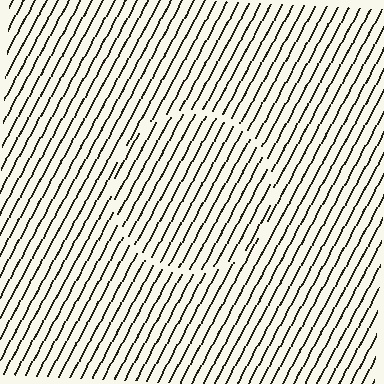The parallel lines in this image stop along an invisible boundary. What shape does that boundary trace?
An illusory circle. The interior of the shape contains the same grating, shifted by half a period — the contour is defined by the phase discontinuity where line-ends from the inner and outer gratings abut.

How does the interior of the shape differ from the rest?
The interior of the shape contains the same grating, shifted by half a period — the contour is defined by the phase discontinuity where line-ends from the inner and outer gratings abut.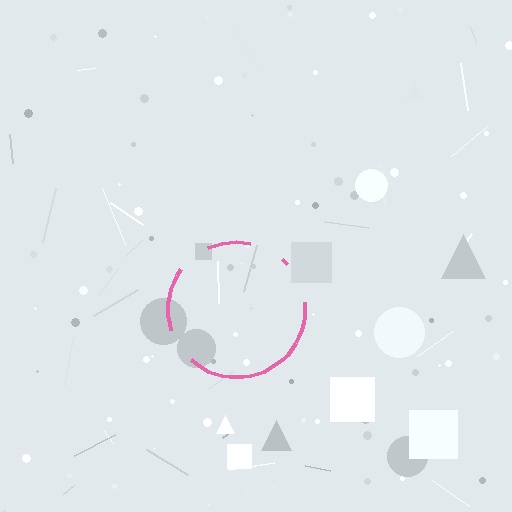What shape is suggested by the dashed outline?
The dashed outline suggests a circle.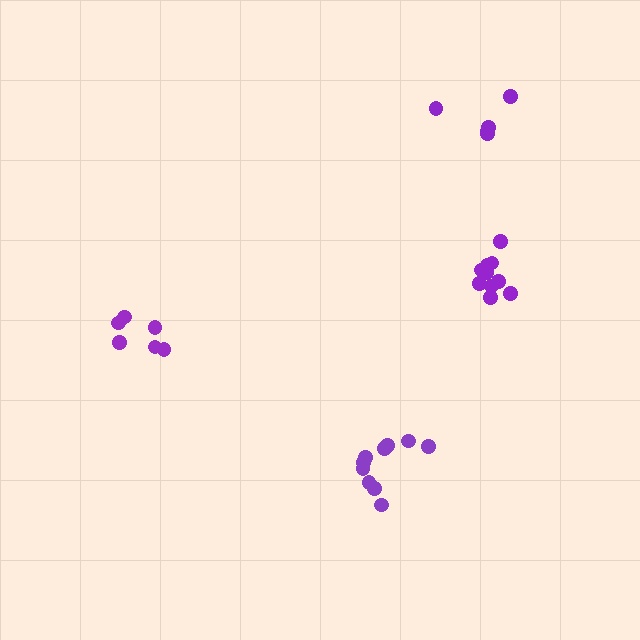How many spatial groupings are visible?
There are 4 spatial groupings.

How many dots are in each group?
Group 1: 5 dots, Group 2: 10 dots, Group 3: 10 dots, Group 4: 6 dots (31 total).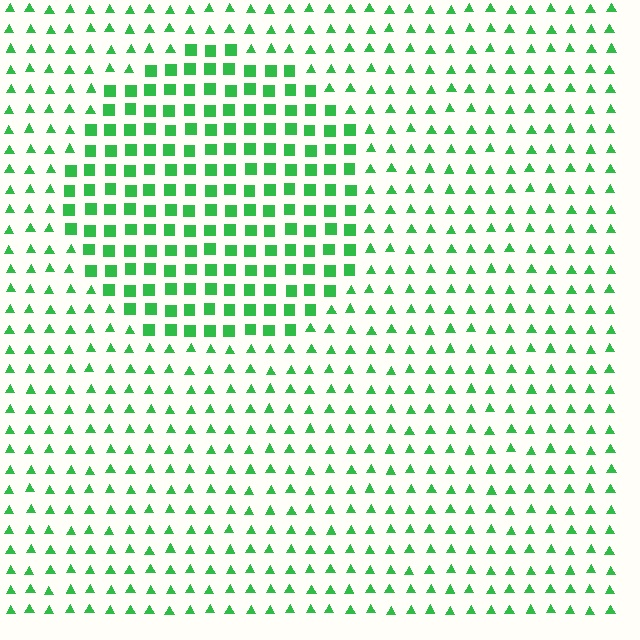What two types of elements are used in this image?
The image uses squares inside the circle region and triangles outside it.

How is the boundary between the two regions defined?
The boundary is defined by a change in element shape: squares inside vs. triangles outside. All elements share the same color and spacing.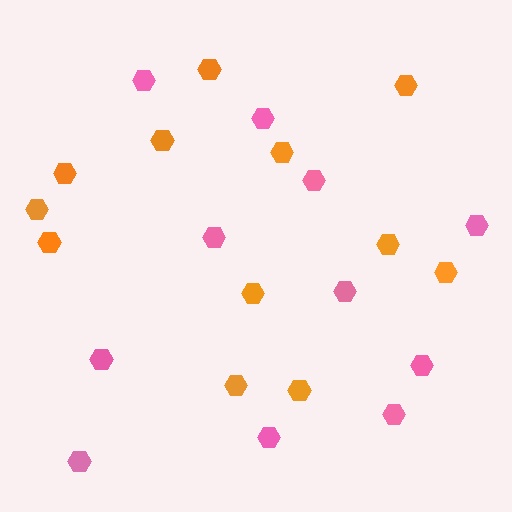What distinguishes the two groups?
There are 2 groups: one group of orange hexagons (12) and one group of pink hexagons (11).